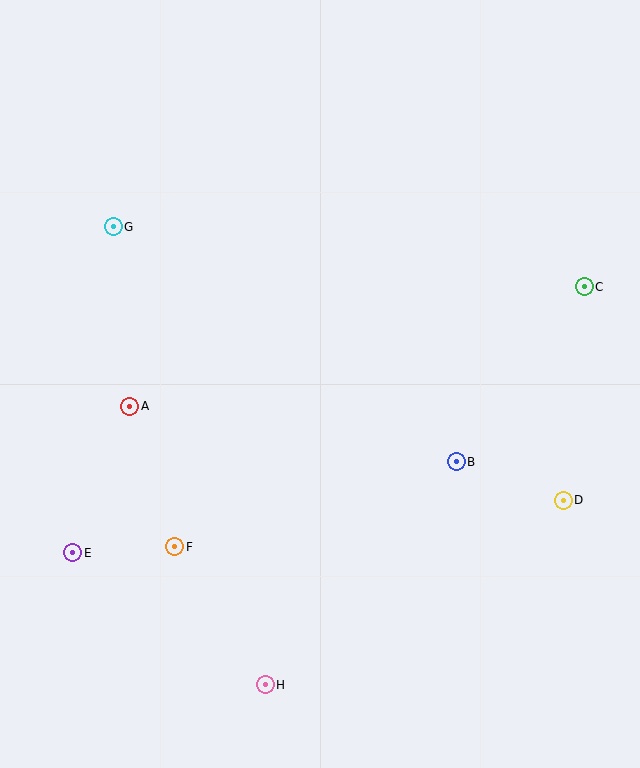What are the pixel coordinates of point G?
Point G is at (113, 227).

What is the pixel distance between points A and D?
The distance between A and D is 444 pixels.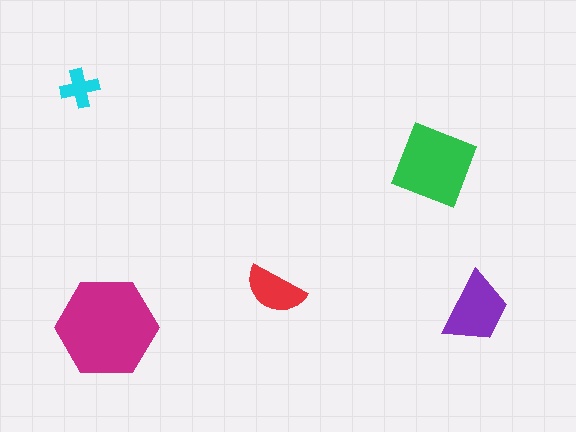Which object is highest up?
The cyan cross is topmost.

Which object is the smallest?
The cyan cross.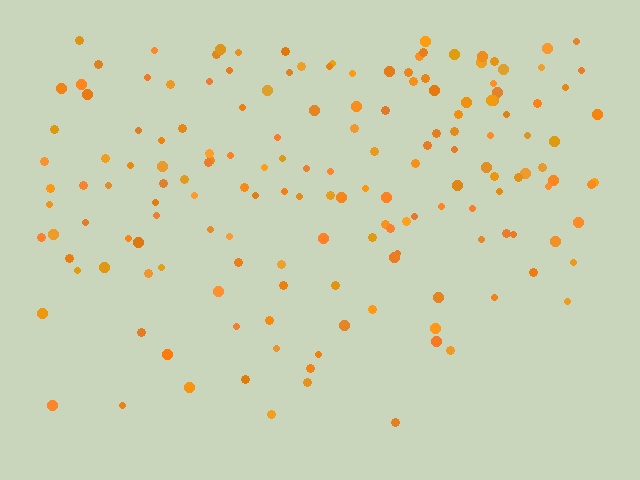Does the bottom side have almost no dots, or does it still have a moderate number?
Still a moderate number, just noticeably fewer than the top.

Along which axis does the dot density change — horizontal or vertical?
Vertical.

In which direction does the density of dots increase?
From bottom to top, with the top side densest.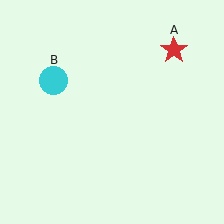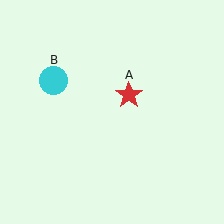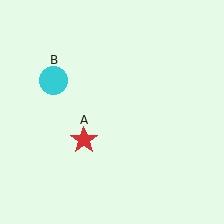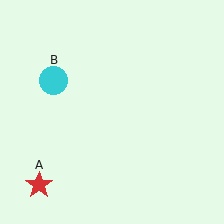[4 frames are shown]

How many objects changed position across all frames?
1 object changed position: red star (object A).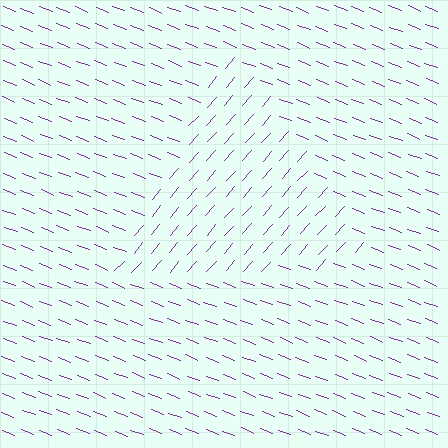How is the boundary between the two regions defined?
The boundary is defined purely by a change in line orientation (approximately 70 degrees difference). All lines are the same color and thickness.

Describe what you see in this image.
The image is filled with small purple line segments. A triangle region in the image has lines oriented differently from the surrounding lines, creating a visible texture boundary.